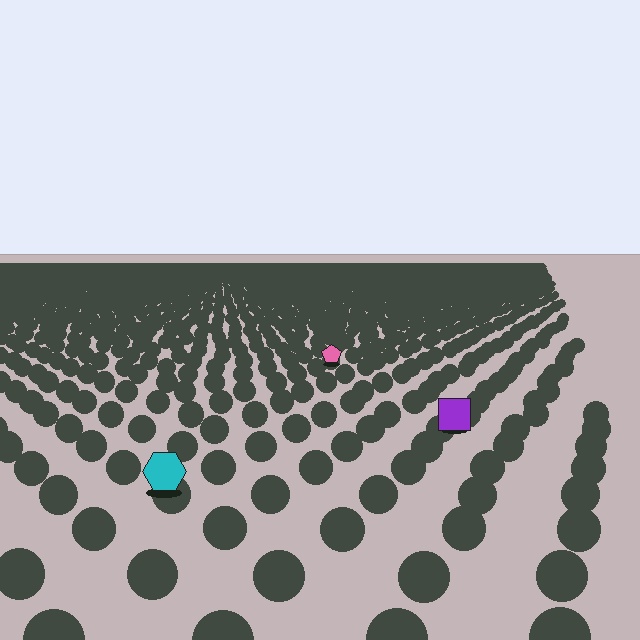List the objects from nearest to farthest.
From nearest to farthest: the cyan hexagon, the purple square, the pink pentagon.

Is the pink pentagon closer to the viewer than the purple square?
No. The purple square is closer — you can tell from the texture gradient: the ground texture is coarser near it.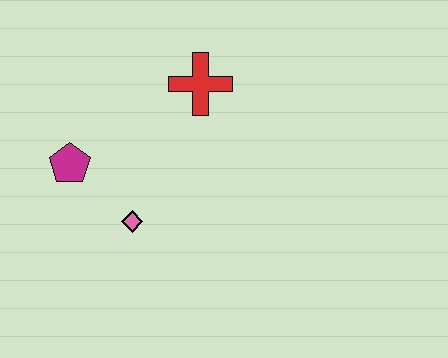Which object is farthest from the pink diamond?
The red cross is farthest from the pink diamond.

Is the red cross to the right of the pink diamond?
Yes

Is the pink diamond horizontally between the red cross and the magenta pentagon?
Yes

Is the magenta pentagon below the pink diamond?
No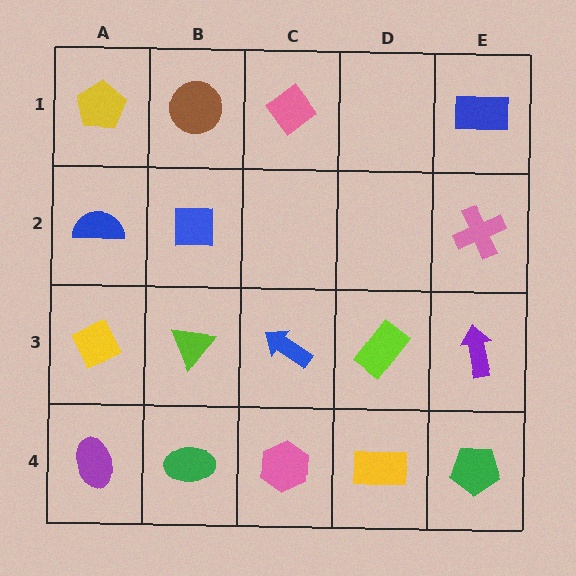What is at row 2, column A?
A blue semicircle.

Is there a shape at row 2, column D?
No, that cell is empty.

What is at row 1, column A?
A yellow pentagon.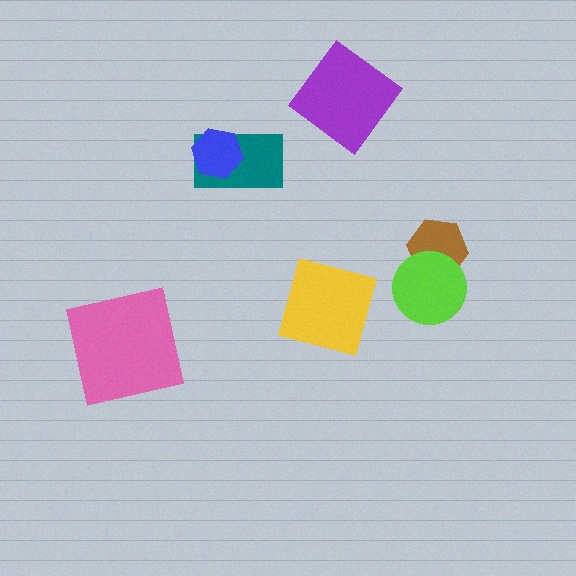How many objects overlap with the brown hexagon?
1 object overlaps with the brown hexagon.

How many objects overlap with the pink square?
0 objects overlap with the pink square.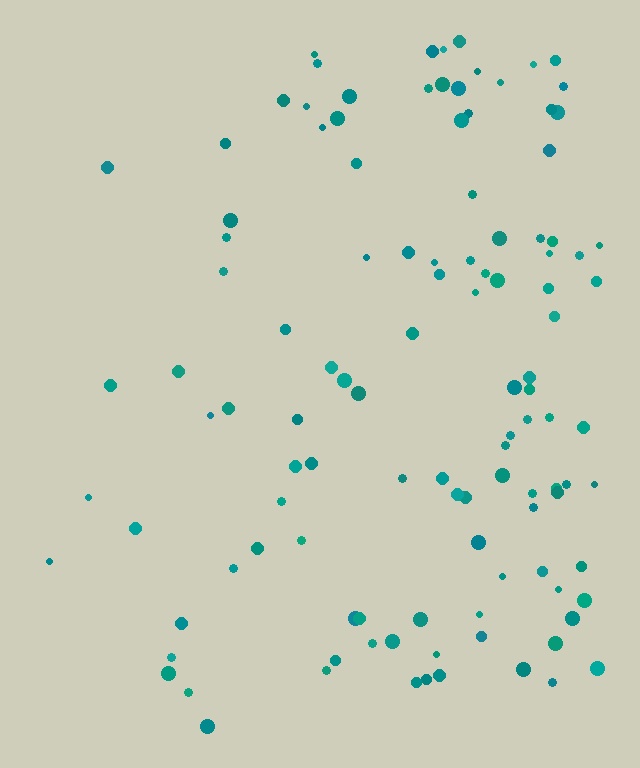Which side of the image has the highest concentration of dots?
The right.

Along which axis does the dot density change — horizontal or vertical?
Horizontal.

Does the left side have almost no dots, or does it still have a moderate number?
Still a moderate number, just noticeably fewer than the right.